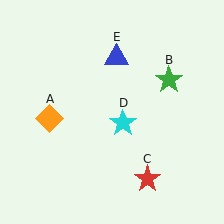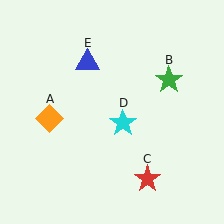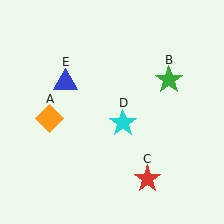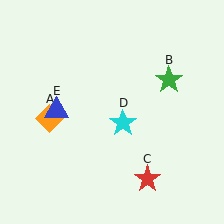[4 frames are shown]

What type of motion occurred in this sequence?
The blue triangle (object E) rotated counterclockwise around the center of the scene.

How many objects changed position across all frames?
1 object changed position: blue triangle (object E).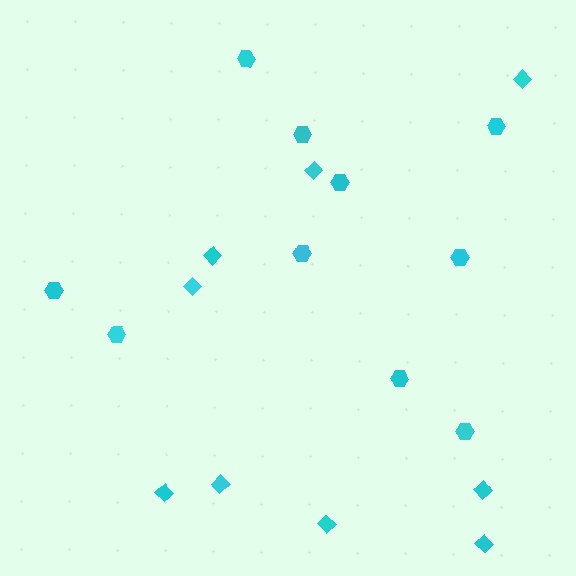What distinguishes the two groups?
There are 2 groups: one group of diamonds (9) and one group of hexagons (10).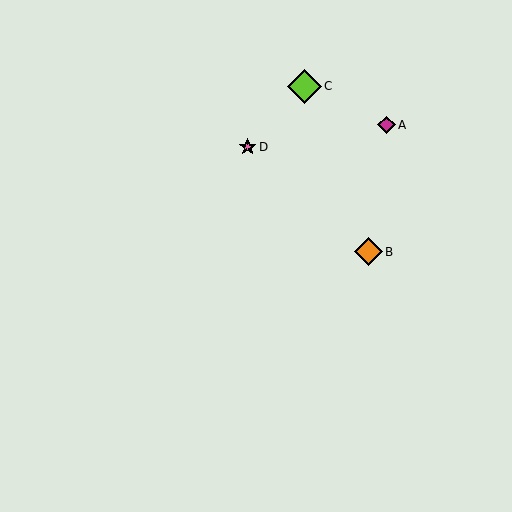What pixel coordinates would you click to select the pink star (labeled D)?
Click at (248, 147) to select the pink star D.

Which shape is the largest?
The lime diamond (labeled C) is the largest.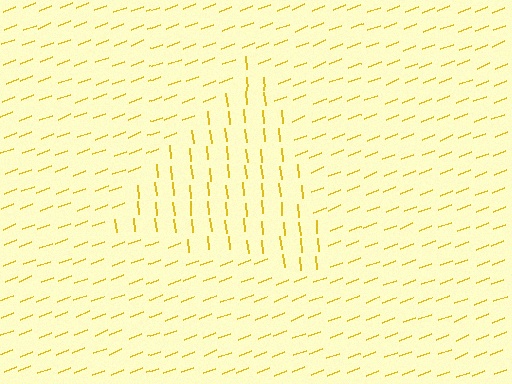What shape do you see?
I see a triangle.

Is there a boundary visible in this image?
Yes, there is a texture boundary formed by a change in line orientation.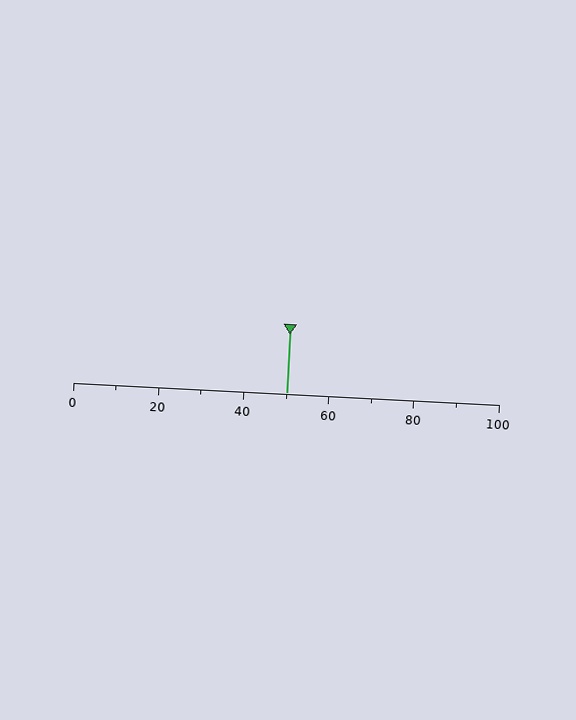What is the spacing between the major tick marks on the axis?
The major ticks are spaced 20 apart.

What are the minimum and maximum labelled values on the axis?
The axis runs from 0 to 100.